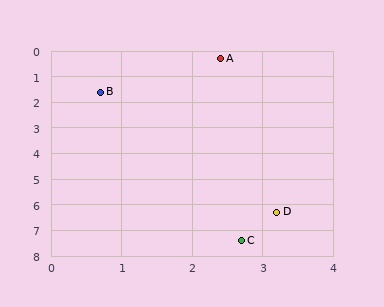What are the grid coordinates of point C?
Point C is at approximately (2.7, 7.4).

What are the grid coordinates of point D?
Point D is at approximately (3.2, 6.3).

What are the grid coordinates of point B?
Point B is at approximately (0.7, 1.6).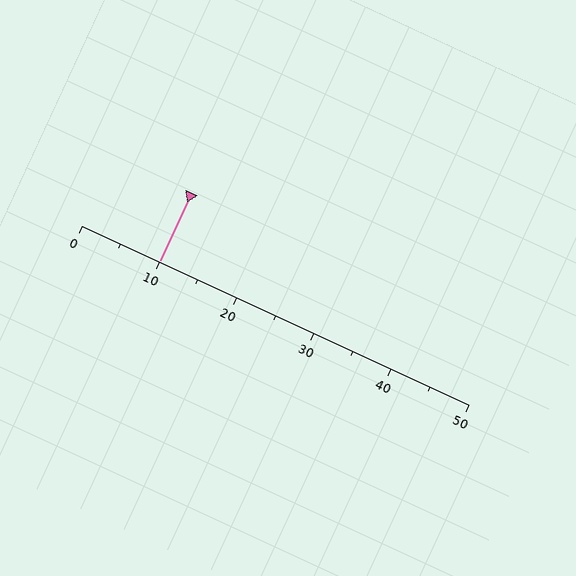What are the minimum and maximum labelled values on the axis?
The axis runs from 0 to 50.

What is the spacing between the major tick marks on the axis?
The major ticks are spaced 10 apart.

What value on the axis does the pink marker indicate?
The marker indicates approximately 10.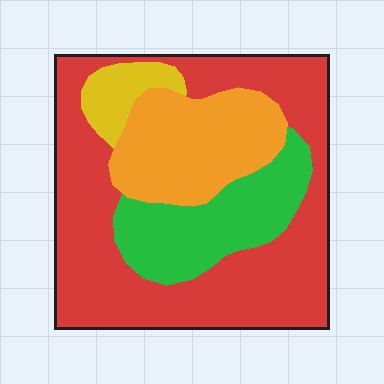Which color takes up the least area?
Yellow, at roughly 5%.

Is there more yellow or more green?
Green.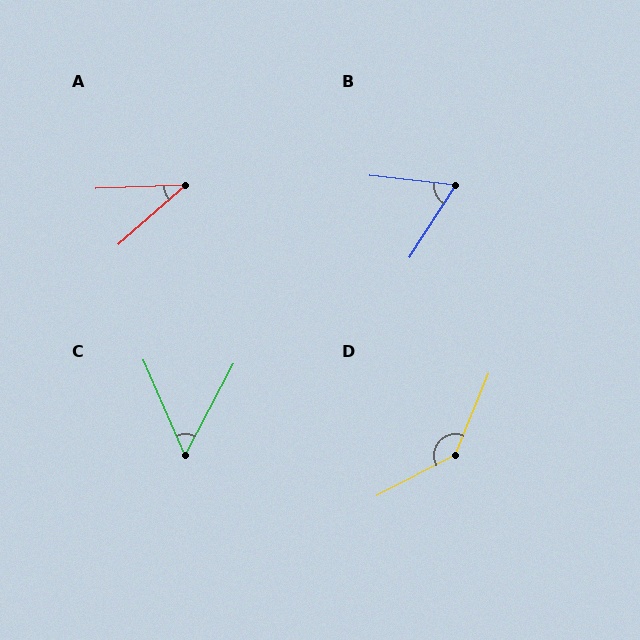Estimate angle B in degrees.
Approximately 64 degrees.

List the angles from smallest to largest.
A (39°), C (51°), B (64°), D (140°).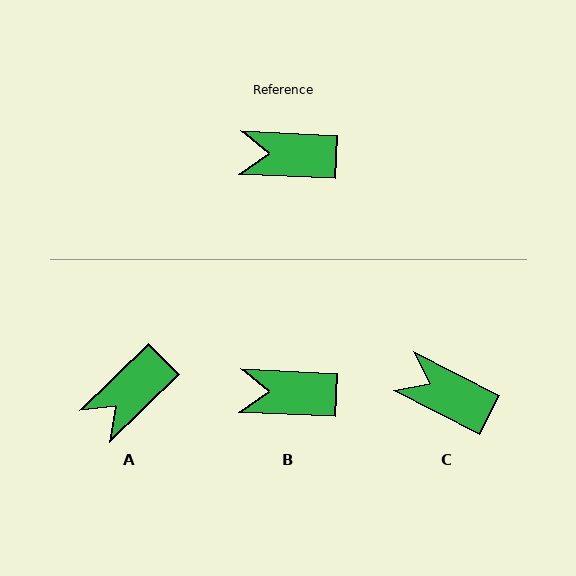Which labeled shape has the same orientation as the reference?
B.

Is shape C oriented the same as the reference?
No, it is off by about 24 degrees.